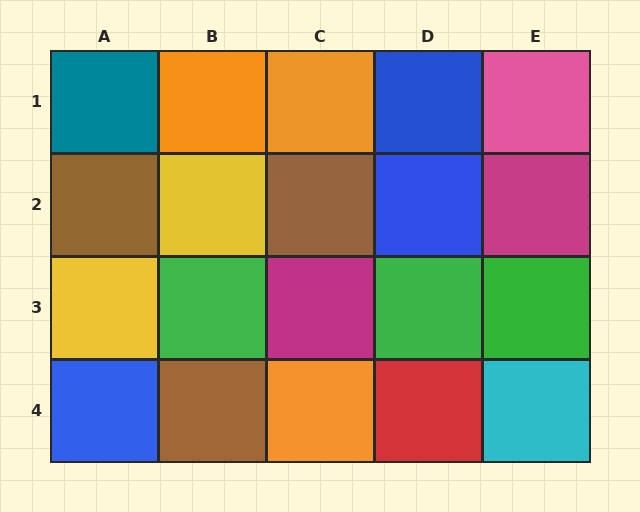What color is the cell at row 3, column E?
Green.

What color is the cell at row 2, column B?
Yellow.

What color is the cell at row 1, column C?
Orange.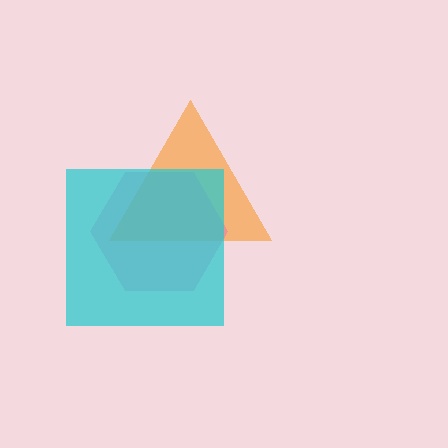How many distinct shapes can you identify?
There are 3 distinct shapes: an orange triangle, a pink hexagon, a cyan square.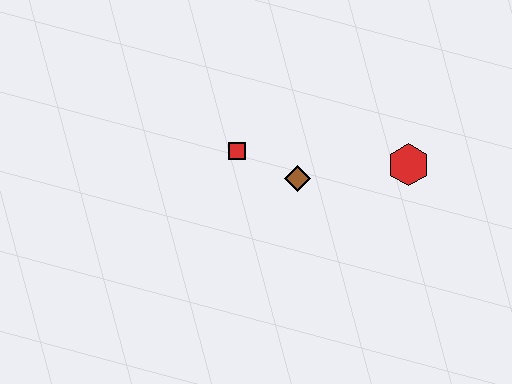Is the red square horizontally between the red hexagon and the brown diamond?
No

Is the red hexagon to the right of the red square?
Yes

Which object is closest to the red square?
The brown diamond is closest to the red square.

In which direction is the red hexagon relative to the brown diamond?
The red hexagon is to the right of the brown diamond.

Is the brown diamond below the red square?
Yes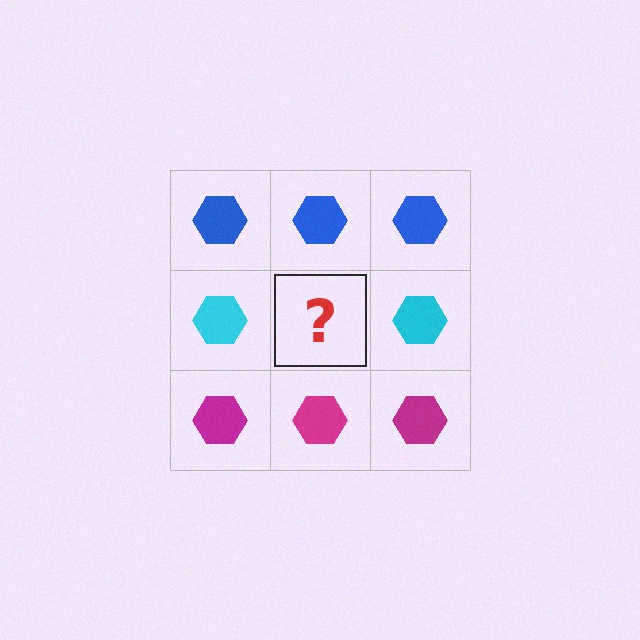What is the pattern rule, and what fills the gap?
The rule is that each row has a consistent color. The gap should be filled with a cyan hexagon.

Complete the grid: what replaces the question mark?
The question mark should be replaced with a cyan hexagon.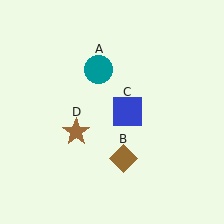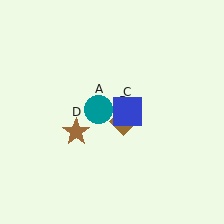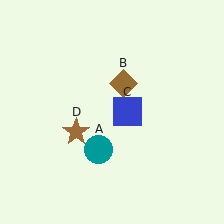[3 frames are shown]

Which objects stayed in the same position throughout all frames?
Blue square (object C) and brown star (object D) remained stationary.